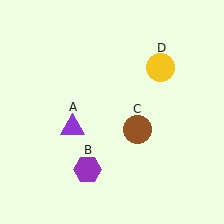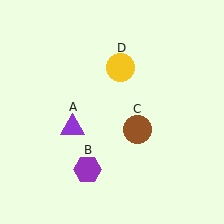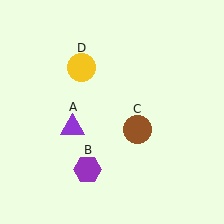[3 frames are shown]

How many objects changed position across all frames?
1 object changed position: yellow circle (object D).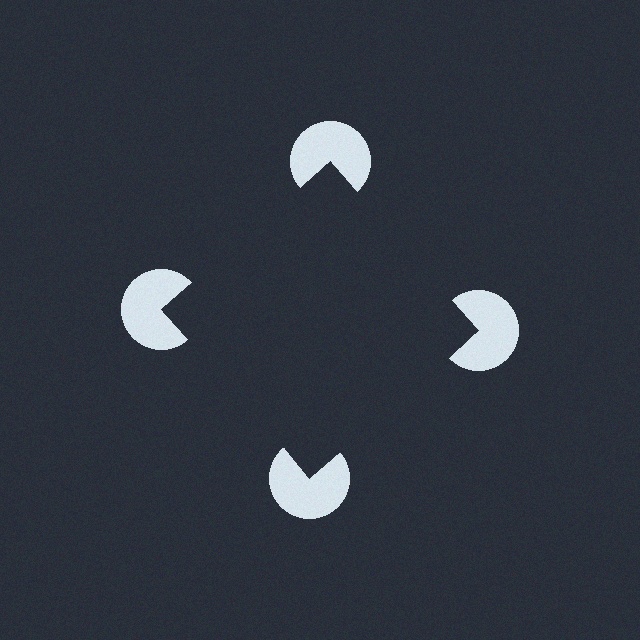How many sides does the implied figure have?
4 sides.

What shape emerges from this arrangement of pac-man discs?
An illusory square — its edges are inferred from the aligned wedge cuts in the pac-man discs, not physically drawn.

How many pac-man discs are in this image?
There are 4 — one at each vertex of the illusory square.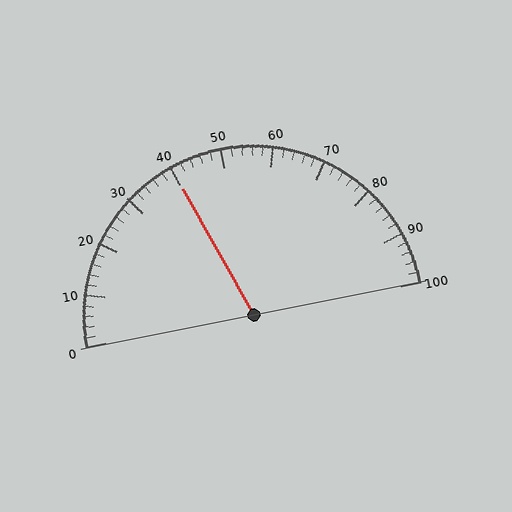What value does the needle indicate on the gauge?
The needle indicates approximately 40.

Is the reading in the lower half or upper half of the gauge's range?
The reading is in the lower half of the range (0 to 100).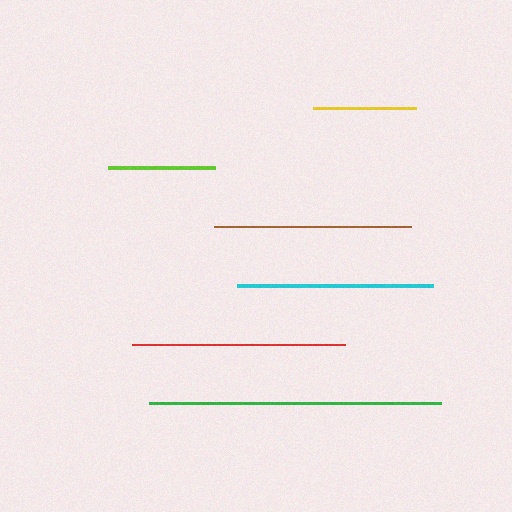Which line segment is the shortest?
The yellow line is the shortest at approximately 103 pixels.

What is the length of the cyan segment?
The cyan segment is approximately 195 pixels long.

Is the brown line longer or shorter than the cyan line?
The brown line is longer than the cyan line.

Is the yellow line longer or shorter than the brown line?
The brown line is longer than the yellow line.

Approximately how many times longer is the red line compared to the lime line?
The red line is approximately 2.0 times the length of the lime line.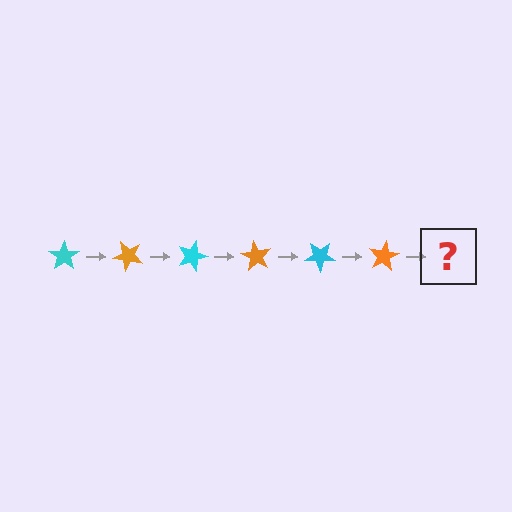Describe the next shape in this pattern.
It should be a cyan star, rotated 270 degrees from the start.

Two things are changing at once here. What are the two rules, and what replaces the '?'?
The two rules are that it rotates 45 degrees each step and the color cycles through cyan and orange. The '?' should be a cyan star, rotated 270 degrees from the start.